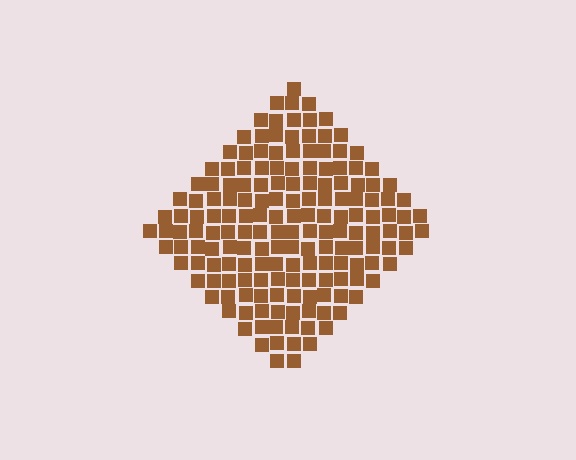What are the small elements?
The small elements are squares.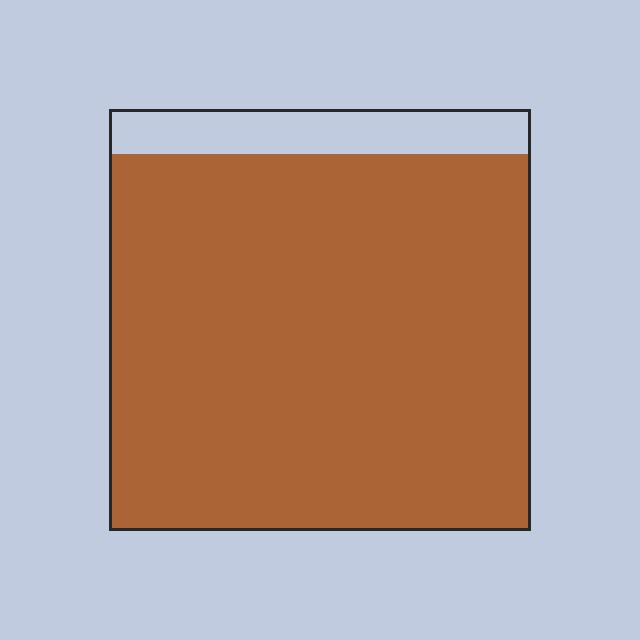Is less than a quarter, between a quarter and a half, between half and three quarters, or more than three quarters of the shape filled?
More than three quarters.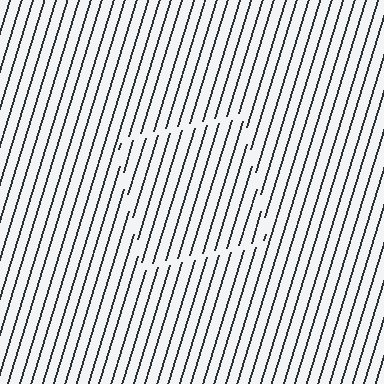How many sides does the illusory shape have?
4 sides — the line-ends trace a square.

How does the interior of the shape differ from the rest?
The interior of the shape contains the same grating, shifted by half a period — the contour is defined by the phase discontinuity where line-ends from the inner and outer gratings abut.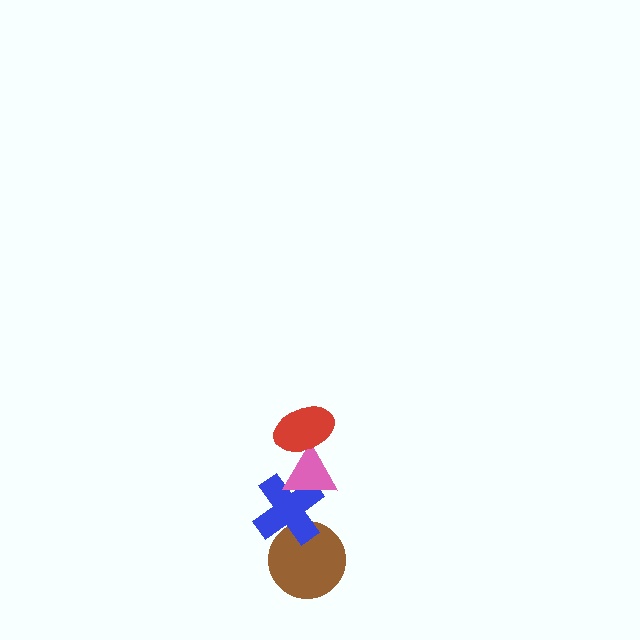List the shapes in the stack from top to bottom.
From top to bottom: the red ellipse, the pink triangle, the blue cross, the brown circle.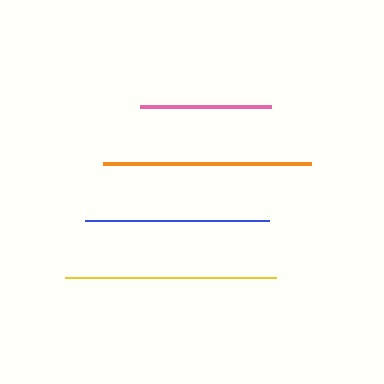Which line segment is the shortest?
The pink line is the shortest at approximately 130 pixels.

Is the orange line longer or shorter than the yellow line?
The yellow line is longer than the orange line.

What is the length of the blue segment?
The blue segment is approximately 184 pixels long.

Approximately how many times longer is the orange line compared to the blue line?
The orange line is approximately 1.1 times the length of the blue line.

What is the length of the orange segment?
The orange segment is approximately 208 pixels long.